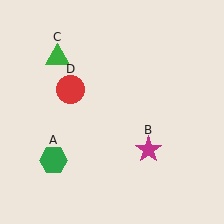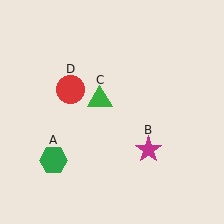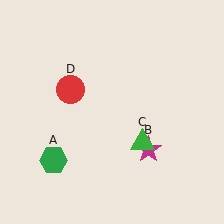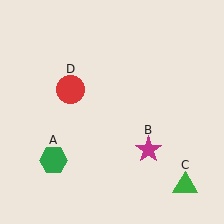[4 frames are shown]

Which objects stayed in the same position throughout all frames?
Green hexagon (object A) and magenta star (object B) and red circle (object D) remained stationary.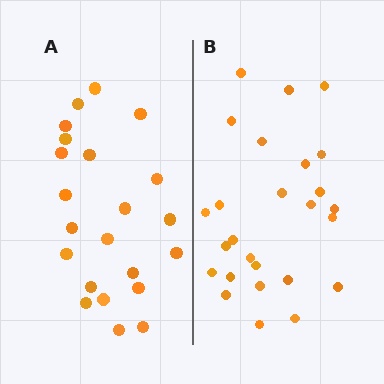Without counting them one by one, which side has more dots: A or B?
Region B (the right region) has more dots.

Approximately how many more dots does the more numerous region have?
Region B has about 4 more dots than region A.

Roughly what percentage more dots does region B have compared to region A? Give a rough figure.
About 20% more.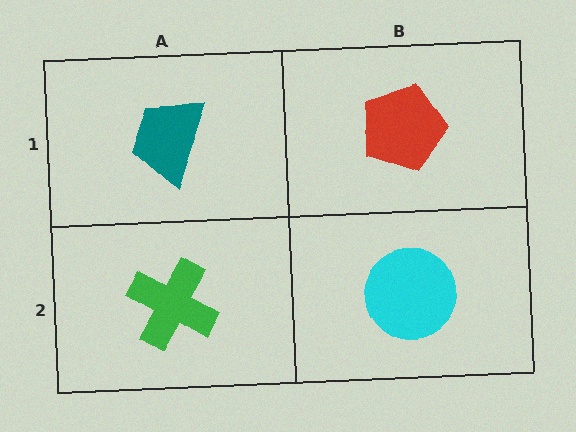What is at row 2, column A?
A green cross.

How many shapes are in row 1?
2 shapes.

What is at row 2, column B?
A cyan circle.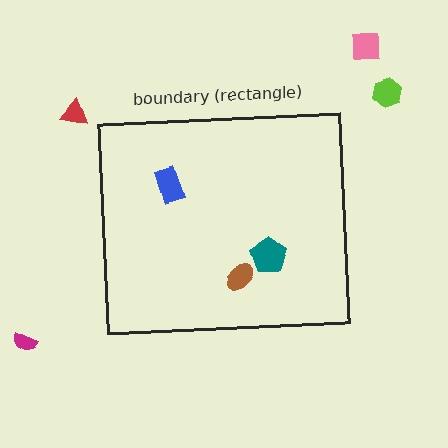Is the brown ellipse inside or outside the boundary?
Inside.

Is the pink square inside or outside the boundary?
Outside.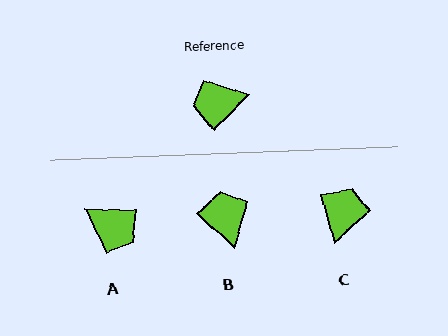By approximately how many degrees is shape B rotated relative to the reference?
Approximately 89 degrees clockwise.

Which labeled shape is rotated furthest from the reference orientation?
A, about 133 degrees away.